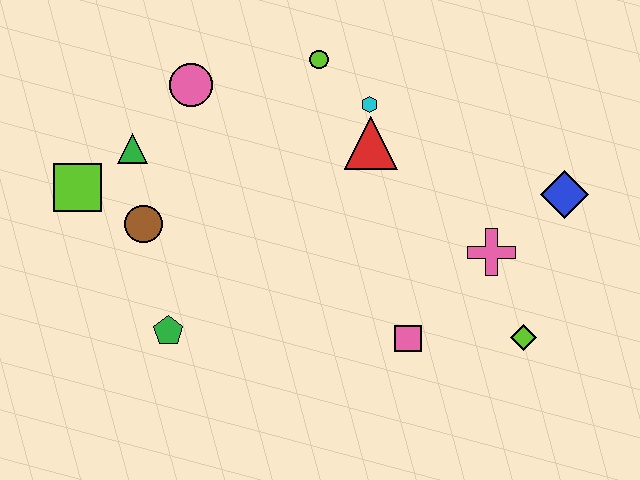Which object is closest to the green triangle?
The lime square is closest to the green triangle.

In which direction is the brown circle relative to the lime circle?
The brown circle is to the left of the lime circle.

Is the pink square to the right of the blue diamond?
No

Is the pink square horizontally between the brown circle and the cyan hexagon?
No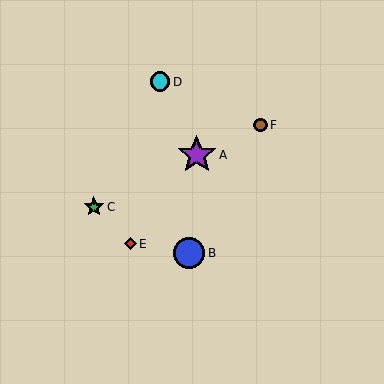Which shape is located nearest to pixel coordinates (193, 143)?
The purple star (labeled A) at (197, 155) is nearest to that location.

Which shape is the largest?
The purple star (labeled A) is the largest.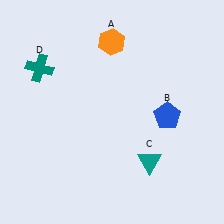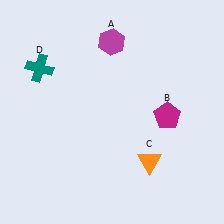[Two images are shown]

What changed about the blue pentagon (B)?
In Image 1, B is blue. In Image 2, it changed to magenta.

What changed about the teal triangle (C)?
In Image 1, C is teal. In Image 2, it changed to orange.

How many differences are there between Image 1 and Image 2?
There are 3 differences between the two images.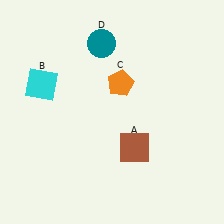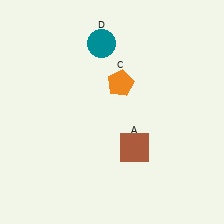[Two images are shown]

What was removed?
The cyan square (B) was removed in Image 2.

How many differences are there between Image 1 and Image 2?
There is 1 difference between the two images.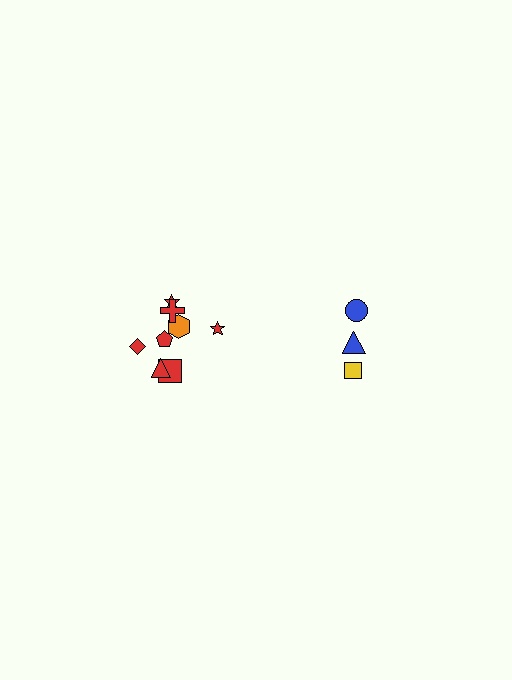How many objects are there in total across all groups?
There are 11 objects.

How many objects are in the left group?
There are 8 objects.